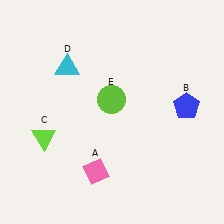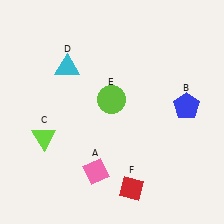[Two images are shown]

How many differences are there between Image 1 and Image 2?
There is 1 difference between the two images.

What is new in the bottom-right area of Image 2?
A red diamond (F) was added in the bottom-right area of Image 2.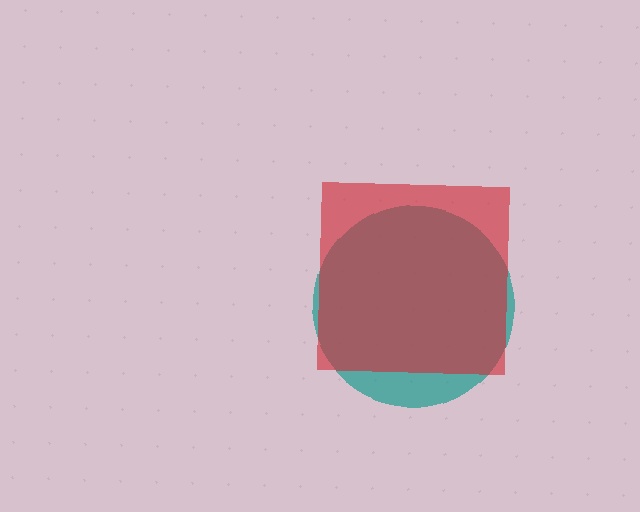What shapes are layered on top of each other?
The layered shapes are: a teal circle, a red square.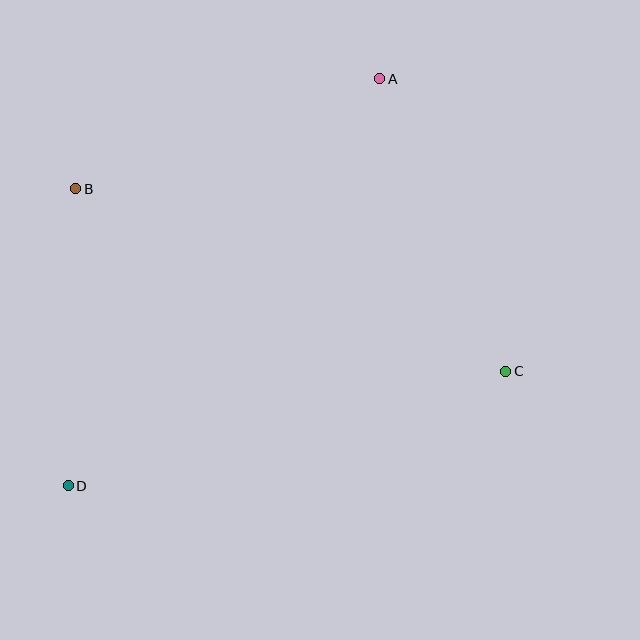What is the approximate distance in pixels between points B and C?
The distance between B and C is approximately 467 pixels.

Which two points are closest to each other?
Points B and D are closest to each other.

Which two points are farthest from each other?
Points A and D are farthest from each other.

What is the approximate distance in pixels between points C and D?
The distance between C and D is approximately 452 pixels.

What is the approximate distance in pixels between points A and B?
The distance between A and B is approximately 323 pixels.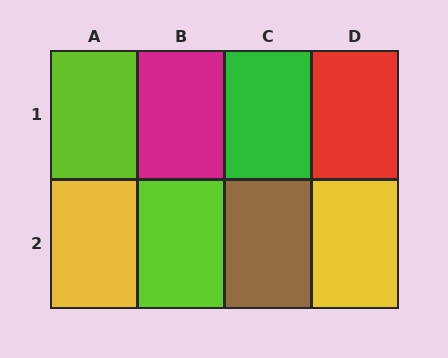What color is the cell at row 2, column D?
Yellow.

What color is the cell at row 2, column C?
Brown.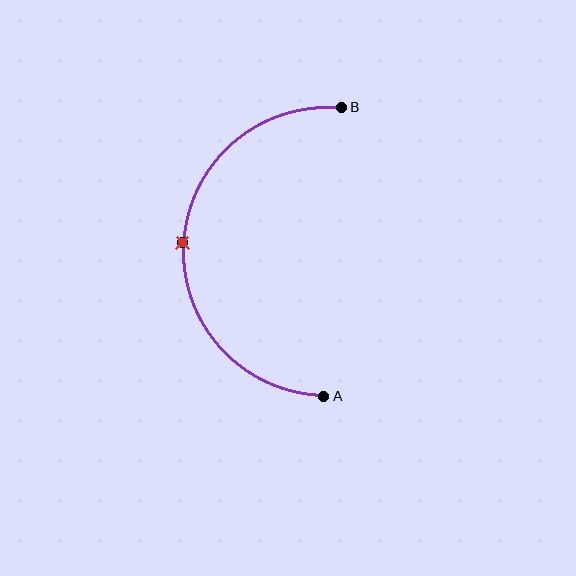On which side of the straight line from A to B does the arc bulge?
The arc bulges to the left of the straight line connecting A and B.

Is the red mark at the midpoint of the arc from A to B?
Yes. The red mark lies on the arc at equal arc-length from both A and B — it is the arc midpoint.